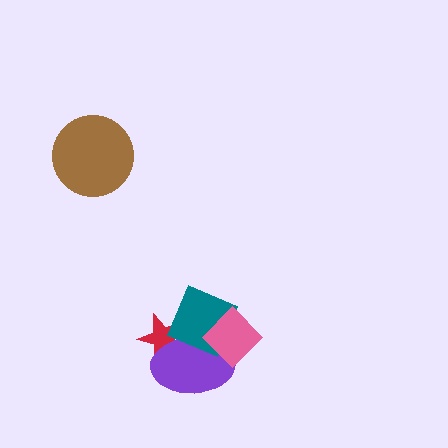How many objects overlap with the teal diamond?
3 objects overlap with the teal diamond.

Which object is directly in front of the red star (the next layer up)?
The purple ellipse is directly in front of the red star.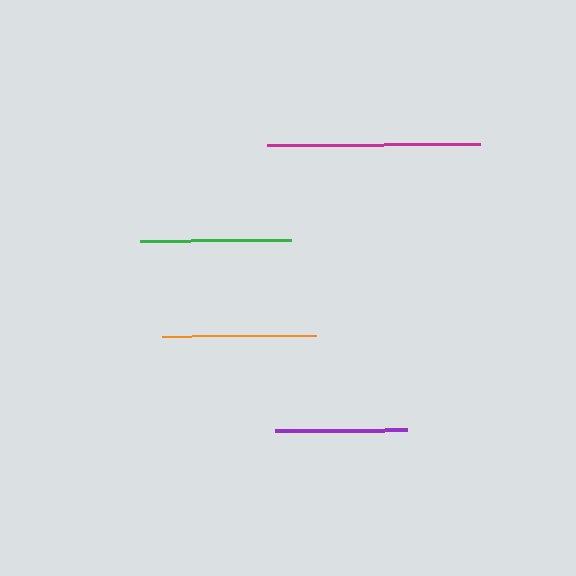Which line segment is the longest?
The magenta line is the longest at approximately 213 pixels.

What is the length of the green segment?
The green segment is approximately 151 pixels long.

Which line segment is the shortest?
The purple line is the shortest at approximately 132 pixels.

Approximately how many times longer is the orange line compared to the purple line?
The orange line is approximately 1.2 times the length of the purple line.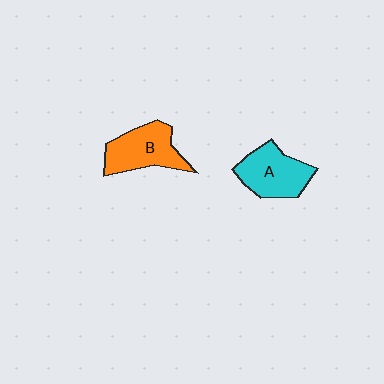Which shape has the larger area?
Shape B (orange).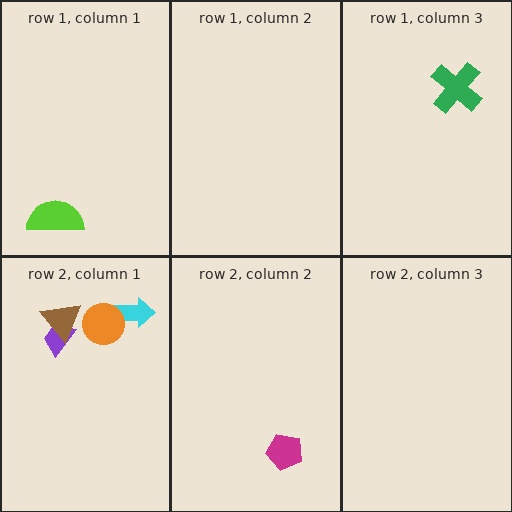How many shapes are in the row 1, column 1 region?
1.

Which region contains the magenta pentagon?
The row 2, column 2 region.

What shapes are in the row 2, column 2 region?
The magenta pentagon.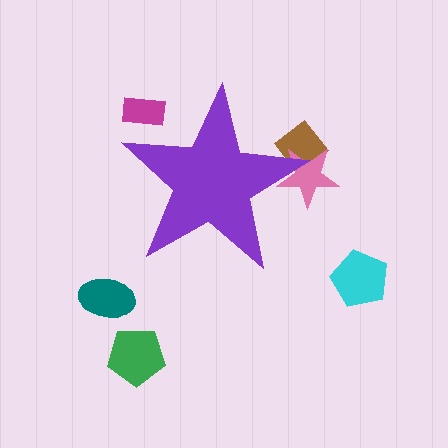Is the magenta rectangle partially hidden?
Yes, the magenta rectangle is partially hidden behind the purple star.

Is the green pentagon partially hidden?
No, the green pentagon is fully visible.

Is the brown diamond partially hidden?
Yes, the brown diamond is partially hidden behind the purple star.